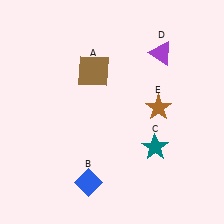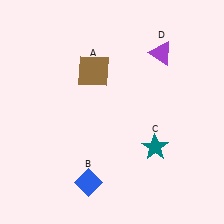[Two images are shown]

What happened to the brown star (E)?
The brown star (E) was removed in Image 2. It was in the top-right area of Image 1.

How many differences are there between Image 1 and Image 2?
There is 1 difference between the two images.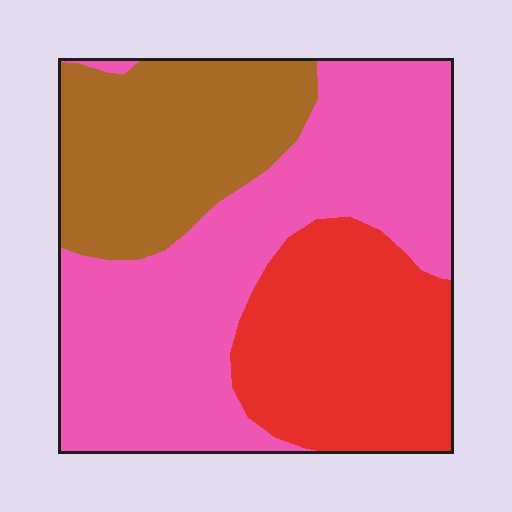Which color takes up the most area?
Pink, at roughly 45%.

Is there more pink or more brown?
Pink.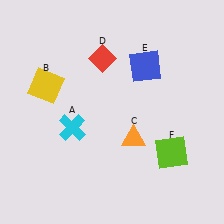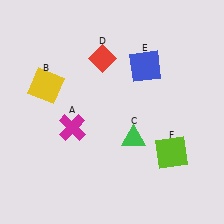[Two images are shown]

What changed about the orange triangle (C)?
In Image 1, C is orange. In Image 2, it changed to green.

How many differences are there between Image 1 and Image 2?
There are 2 differences between the two images.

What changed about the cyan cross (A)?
In Image 1, A is cyan. In Image 2, it changed to magenta.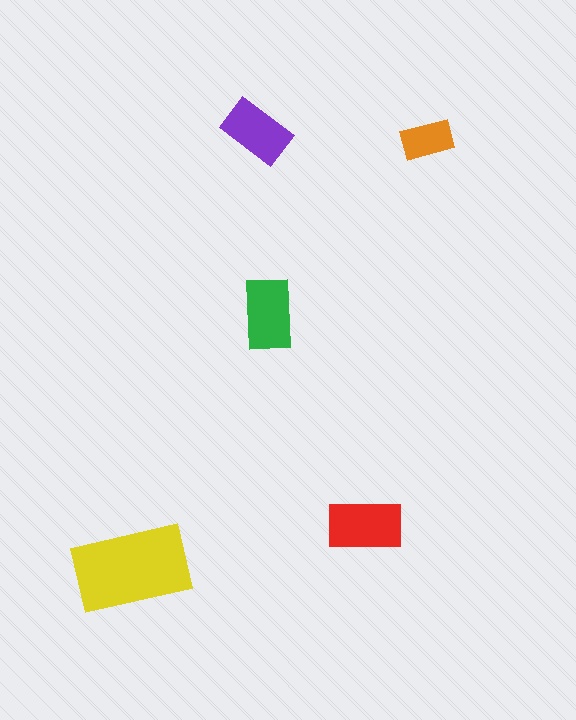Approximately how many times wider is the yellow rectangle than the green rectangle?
About 1.5 times wider.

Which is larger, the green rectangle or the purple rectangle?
The green one.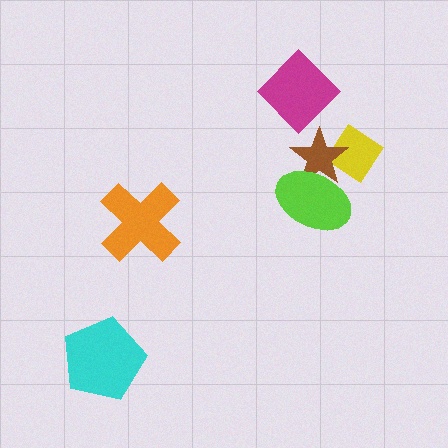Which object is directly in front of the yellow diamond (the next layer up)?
The brown star is directly in front of the yellow diamond.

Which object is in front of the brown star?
The lime ellipse is in front of the brown star.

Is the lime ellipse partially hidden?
No, no other shape covers it.